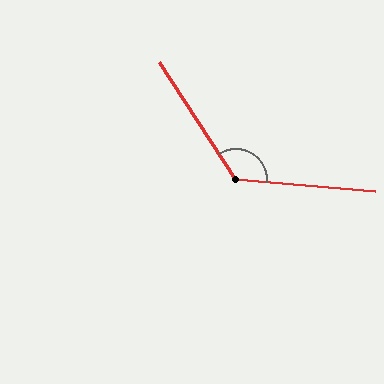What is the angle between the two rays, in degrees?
Approximately 128 degrees.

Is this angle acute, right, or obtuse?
It is obtuse.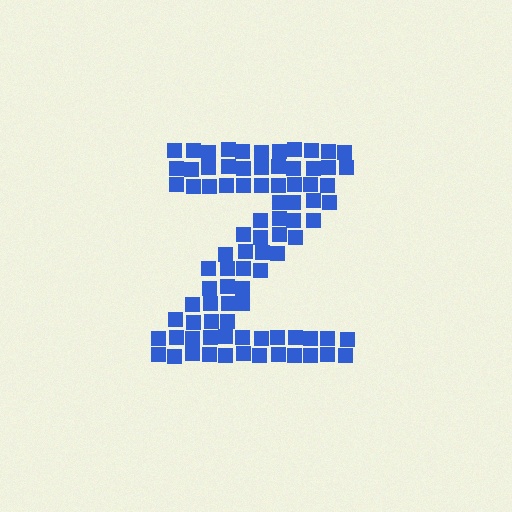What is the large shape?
The large shape is the letter Z.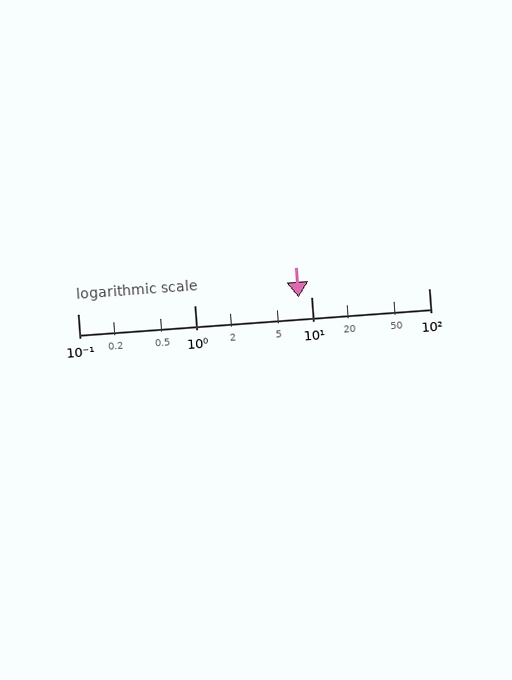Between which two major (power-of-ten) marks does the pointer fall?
The pointer is between 1 and 10.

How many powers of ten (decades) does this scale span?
The scale spans 3 decades, from 0.1 to 100.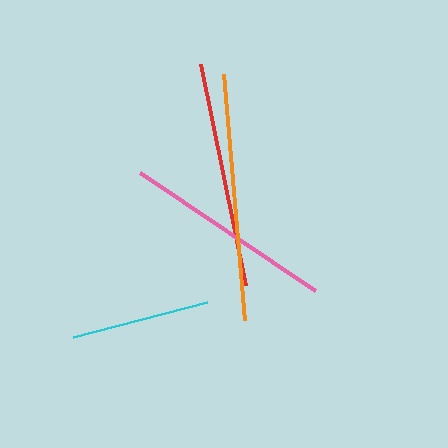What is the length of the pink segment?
The pink segment is approximately 211 pixels long.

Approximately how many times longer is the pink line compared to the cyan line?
The pink line is approximately 1.5 times the length of the cyan line.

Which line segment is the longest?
The orange line is the longest at approximately 247 pixels.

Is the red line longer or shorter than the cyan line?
The red line is longer than the cyan line.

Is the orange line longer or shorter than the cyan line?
The orange line is longer than the cyan line.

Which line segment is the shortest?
The cyan line is the shortest at approximately 139 pixels.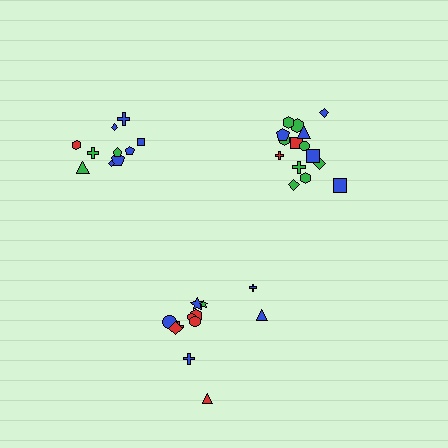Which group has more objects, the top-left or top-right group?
The top-right group.